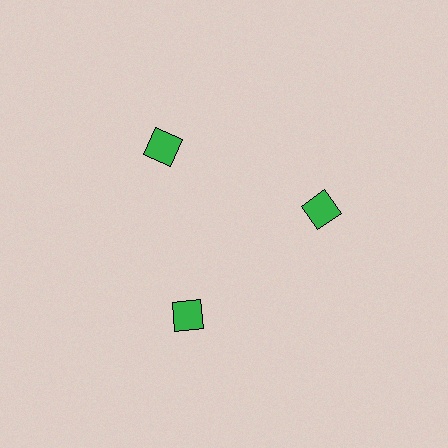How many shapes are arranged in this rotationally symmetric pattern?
There are 3 shapes, arranged in 3 groups of 1.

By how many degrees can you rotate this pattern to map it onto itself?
The pattern maps onto itself every 120 degrees of rotation.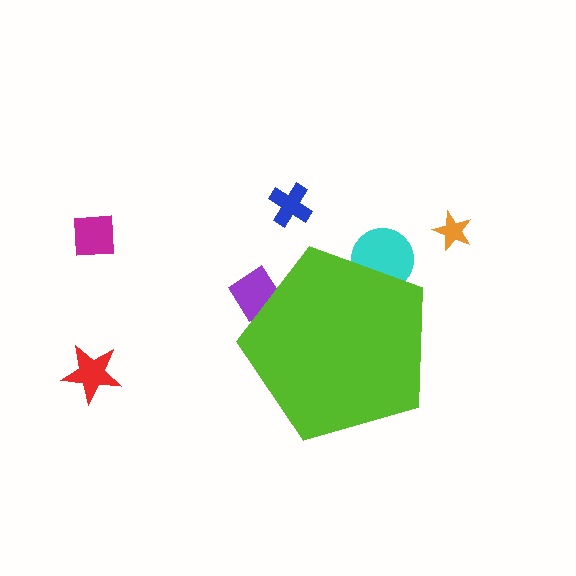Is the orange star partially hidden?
No, the orange star is fully visible.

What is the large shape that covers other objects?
A lime pentagon.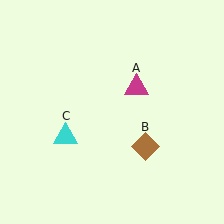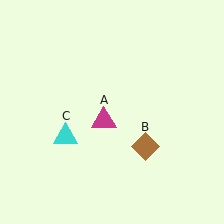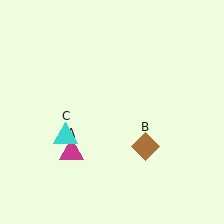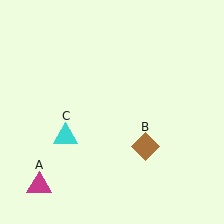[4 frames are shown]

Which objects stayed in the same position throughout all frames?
Brown diamond (object B) and cyan triangle (object C) remained stationary.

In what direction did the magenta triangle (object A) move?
The magenta triangle (object A) moved down and to the left.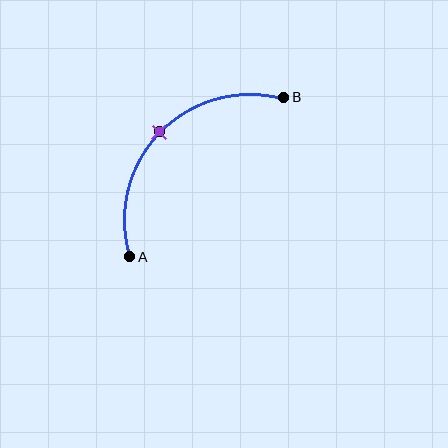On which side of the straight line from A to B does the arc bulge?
The arc bulges above and to the left of the straight line connecting A and B.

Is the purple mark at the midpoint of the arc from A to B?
Yes. The purple mark lies on the arc at equal arc-length from both A and B — it is the arc midpoint.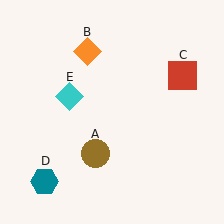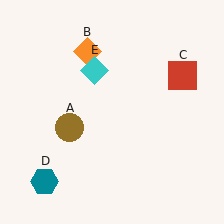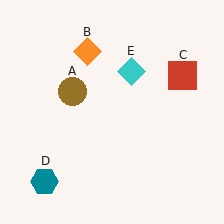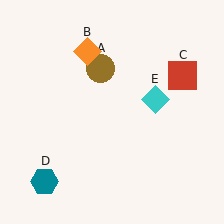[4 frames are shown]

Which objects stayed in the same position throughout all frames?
Orange diamond (object B) and red square (object C) and teal hexagon (object D) remained stationary.